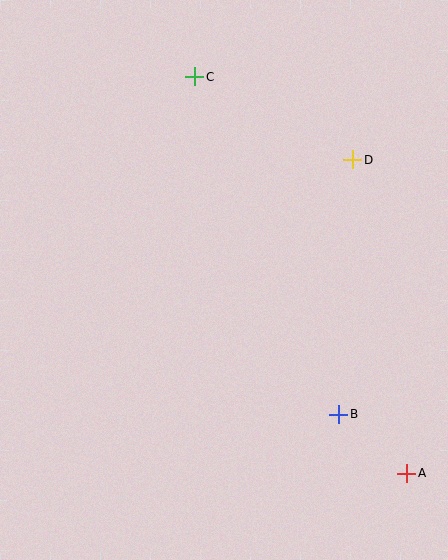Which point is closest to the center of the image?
Point D at (353, 160) is closest to the center.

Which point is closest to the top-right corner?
Point D is closest to the top-right corner.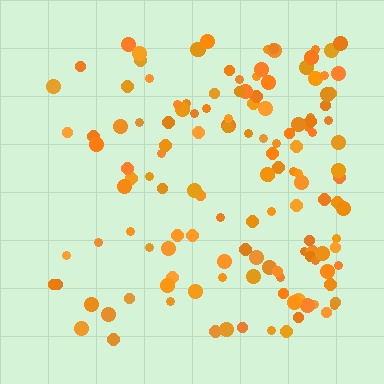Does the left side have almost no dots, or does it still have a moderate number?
Still a moderate number, just noticeably fewer than the right.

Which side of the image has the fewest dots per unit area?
The left.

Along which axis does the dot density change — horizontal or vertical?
Horizontal.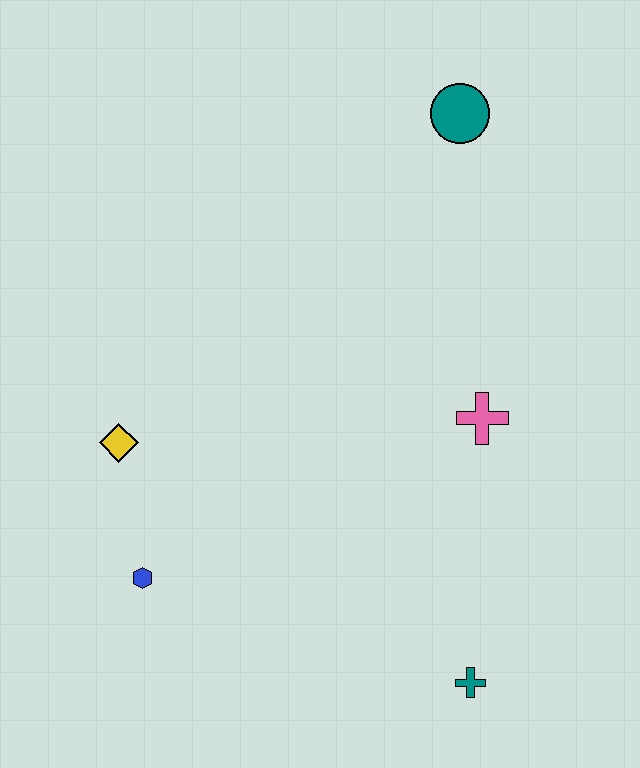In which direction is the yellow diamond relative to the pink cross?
The yellow diamond is to the left of the pink cross.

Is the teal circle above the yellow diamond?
Yes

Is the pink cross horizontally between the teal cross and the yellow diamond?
No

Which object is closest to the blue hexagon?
The yellow diamond is closest to the blue hexagon.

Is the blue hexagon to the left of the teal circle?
Yes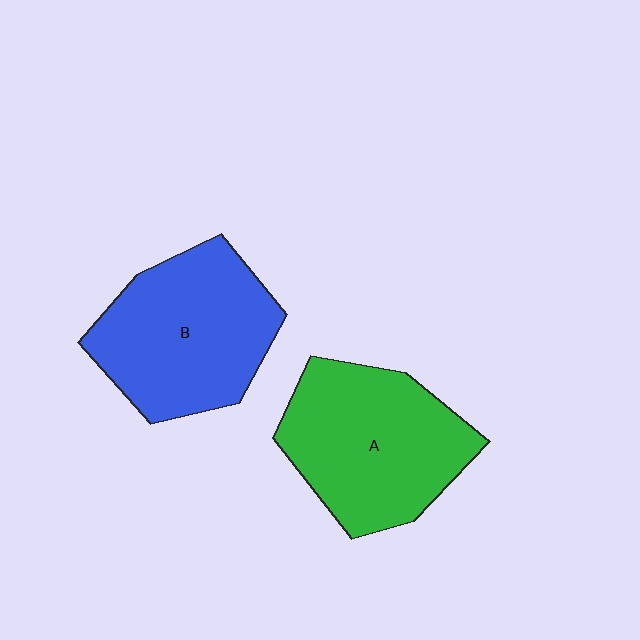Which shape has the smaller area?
Shape B (blue).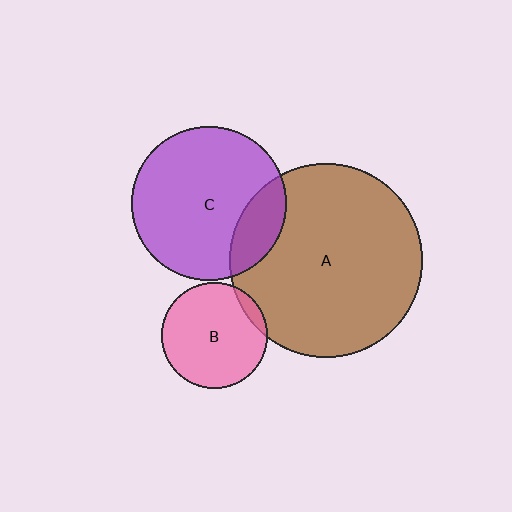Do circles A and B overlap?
Yes.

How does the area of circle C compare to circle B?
Approximately 2.1 times.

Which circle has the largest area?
Circle A (brown).